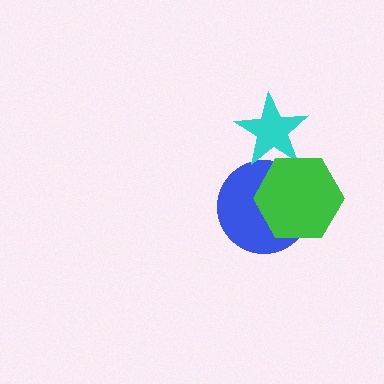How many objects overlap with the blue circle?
2 objects overlap with the blue circle.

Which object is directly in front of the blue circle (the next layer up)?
The cyan star is directly in front of the blue circle.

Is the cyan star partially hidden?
Yes, it is partially covered by another shape.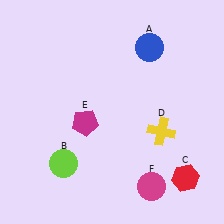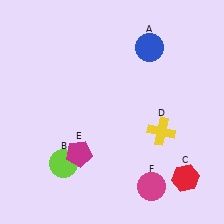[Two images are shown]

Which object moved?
The magenta pentagon (E) moved down.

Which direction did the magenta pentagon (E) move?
The magenta pentagon (E) moved down.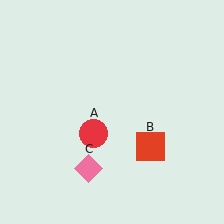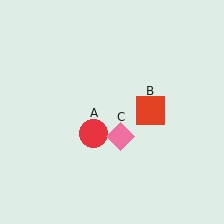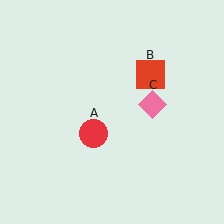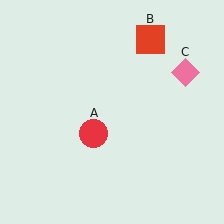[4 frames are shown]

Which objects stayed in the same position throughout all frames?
Red circle (object A) remained stationary.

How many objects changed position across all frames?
2 objects changed position: red square (object B), pink diamond (object C).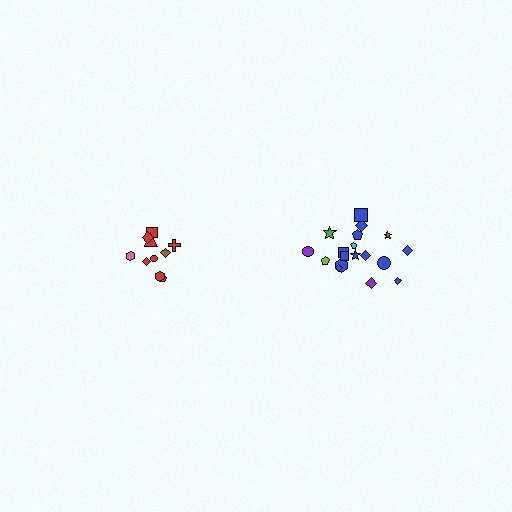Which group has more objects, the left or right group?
The right group.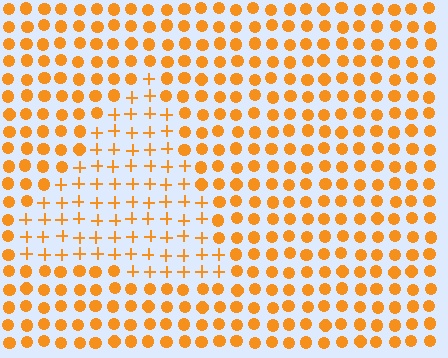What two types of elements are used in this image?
The image uses plus signs inside the triangle region and circles outside it.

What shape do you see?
I see a triangle.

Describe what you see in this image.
The image is filled with small orange elements arranged in a uniform grid. A triangle-shaped region contains plus signs, while the surrounding area contains circles. The boundary is defined purely by the change in element shape.